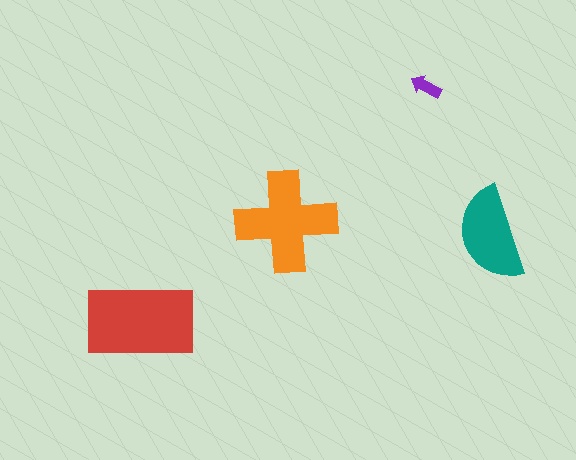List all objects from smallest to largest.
The purple arrow, the teal semicircle, the orange cross, the red rectangle.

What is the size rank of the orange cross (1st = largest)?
2nd.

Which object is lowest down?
The red rectangle is bottommost.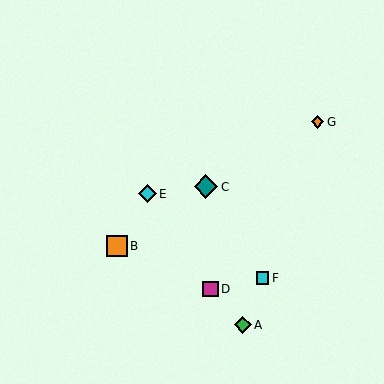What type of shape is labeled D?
Shape D is a magenta square.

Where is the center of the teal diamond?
The center of the teal diamond is at (206, 187).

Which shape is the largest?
The teal diamond (labeled C) is the largest.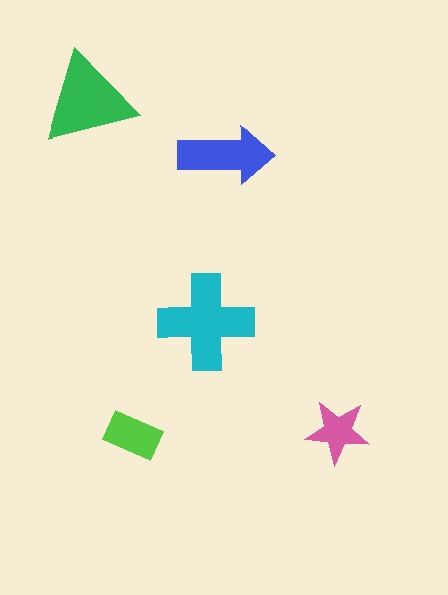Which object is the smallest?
The pink star.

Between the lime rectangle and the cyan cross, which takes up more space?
The cyan cross.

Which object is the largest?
The cyan cross.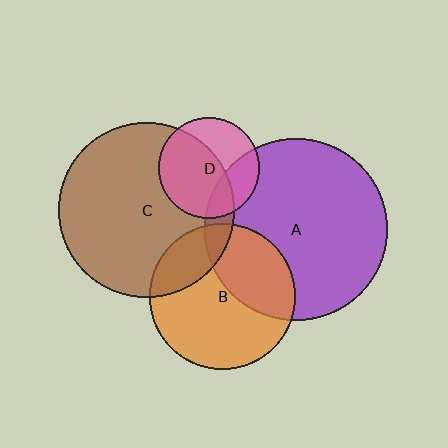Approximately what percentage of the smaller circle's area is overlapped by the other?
Approximately 25%.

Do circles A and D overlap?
Yes.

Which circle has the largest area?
Circle A (purple).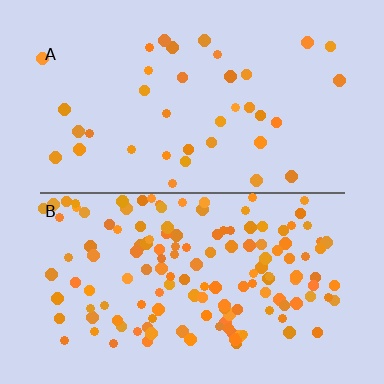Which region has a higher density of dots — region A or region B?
B (the bottom).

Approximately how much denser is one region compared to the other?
Approximately 3.8× — region B over region A.